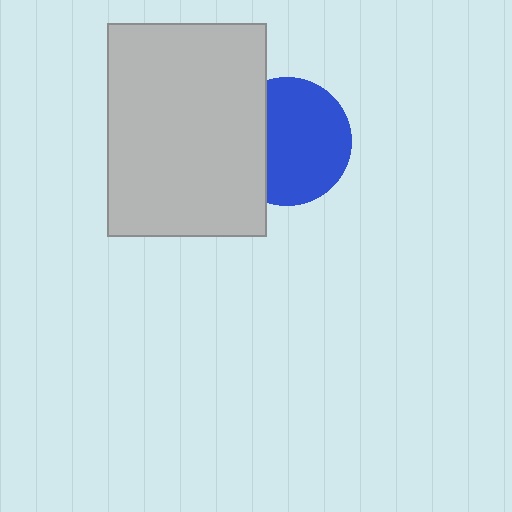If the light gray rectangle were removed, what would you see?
You would see the complete blue circle.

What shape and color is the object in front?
The object in front is a light gray rectangle.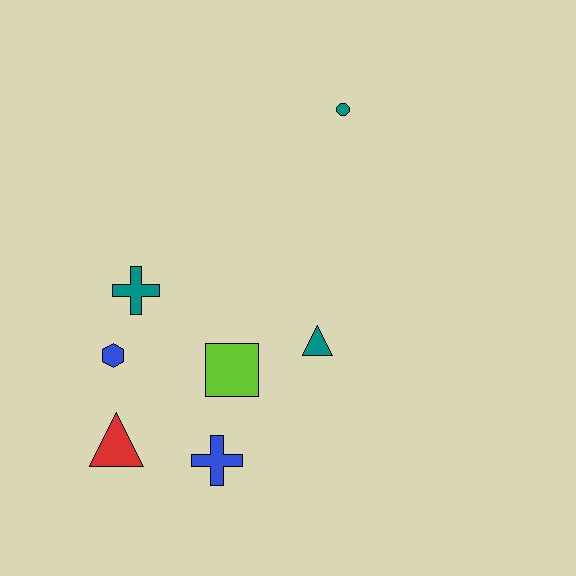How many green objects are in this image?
There are no green objects.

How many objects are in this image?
There are 7 objects.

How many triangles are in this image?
There are 2 triangles.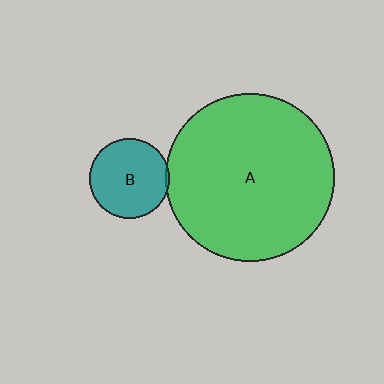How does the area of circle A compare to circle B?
Approximately 4.4 times.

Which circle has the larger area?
Circle A (green).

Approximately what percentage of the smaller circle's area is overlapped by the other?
Approximately 5%.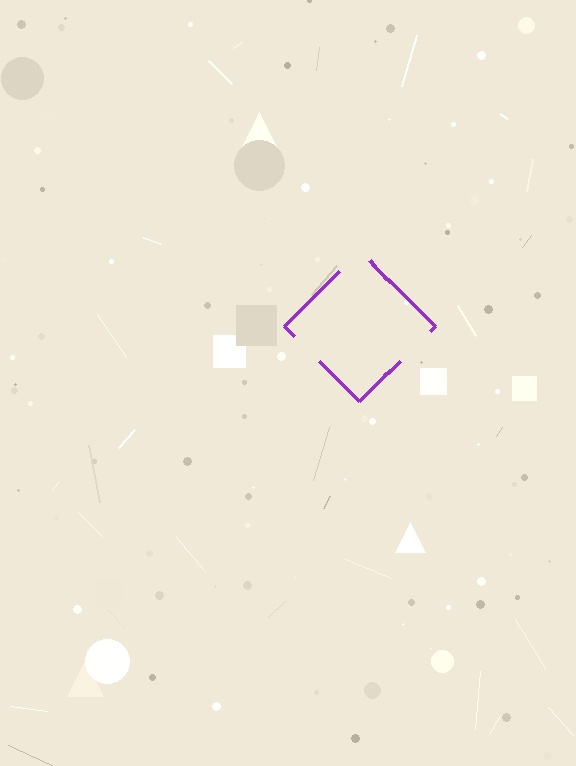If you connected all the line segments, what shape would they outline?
They would outline a diamond.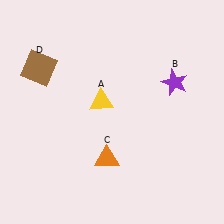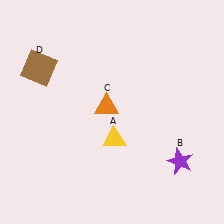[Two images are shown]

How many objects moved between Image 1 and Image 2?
3 objects moved between the two images.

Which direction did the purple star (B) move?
The purple star (B) moved down.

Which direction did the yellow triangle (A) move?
The yellow triangle (A) moved down.